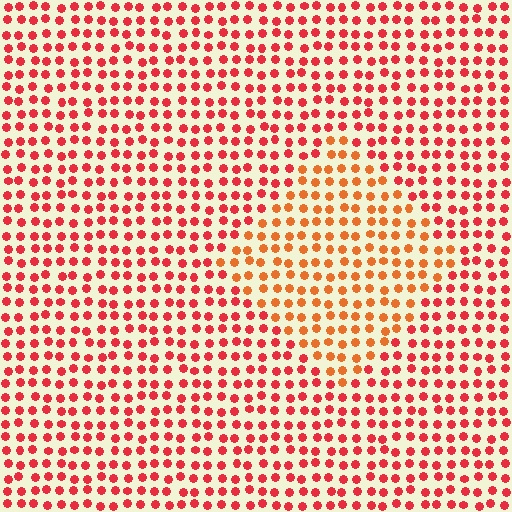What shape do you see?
I see a diamond.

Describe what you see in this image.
The image is filled with small red elements in a uniform arrangement. A diamond-shaped region is visible where the elements are tinted to a slightly different hue, forming a subtle color boundary.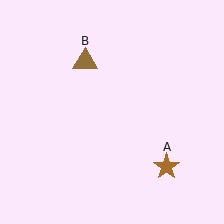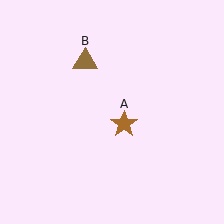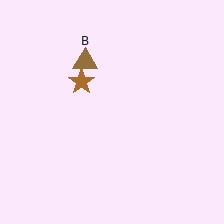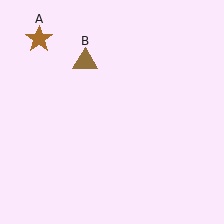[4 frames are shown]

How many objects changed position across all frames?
1 object changed position: brown star (object A).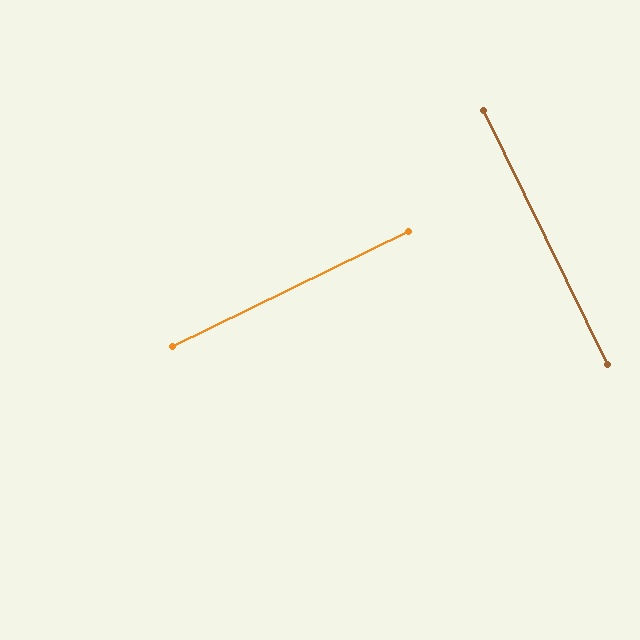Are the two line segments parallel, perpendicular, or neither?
Perpendicular — they meet at approximately 90°.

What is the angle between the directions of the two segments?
Approximately 90 degrees.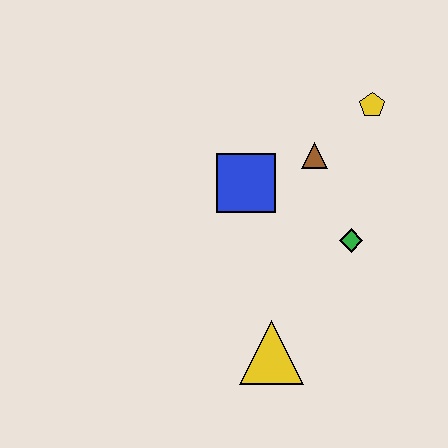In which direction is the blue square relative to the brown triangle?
The blue square is to the left of the brown triangle.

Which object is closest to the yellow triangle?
The green diamond is closest to the yellow triangle.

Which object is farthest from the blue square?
The yellow triangle is farthest from the blue square.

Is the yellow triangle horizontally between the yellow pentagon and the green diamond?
No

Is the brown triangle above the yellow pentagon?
No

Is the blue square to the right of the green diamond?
No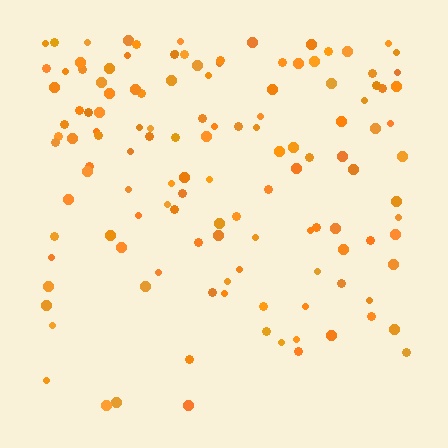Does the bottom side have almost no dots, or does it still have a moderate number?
Still a moderate number, just noticeably fewer than the top.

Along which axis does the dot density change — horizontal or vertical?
Vertical.